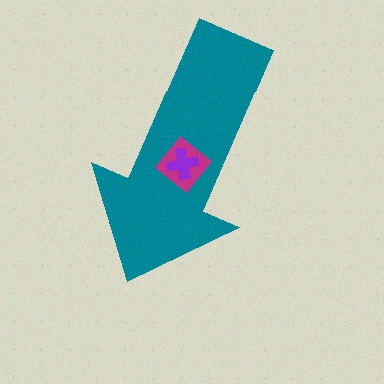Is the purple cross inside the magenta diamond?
Yes.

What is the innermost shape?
The purple cross.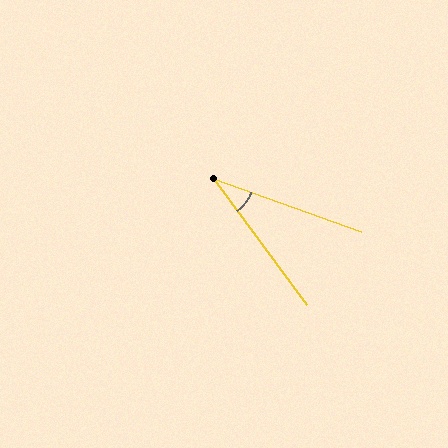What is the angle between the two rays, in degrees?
Approximately 34 degrees.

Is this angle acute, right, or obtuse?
It is acute.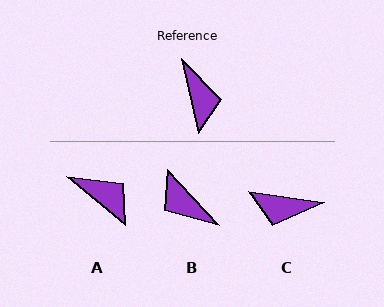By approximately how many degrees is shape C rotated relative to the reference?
Approximately 110 degrees clockwise.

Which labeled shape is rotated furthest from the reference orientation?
B, about 150 degrees away.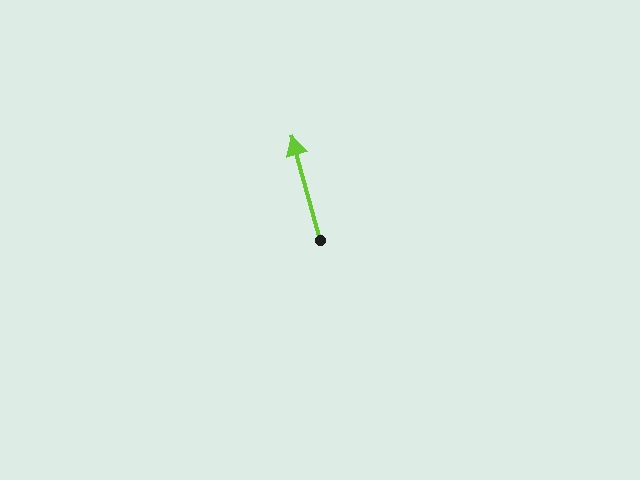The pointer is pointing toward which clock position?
Roughly 11 o'clock.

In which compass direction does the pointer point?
North.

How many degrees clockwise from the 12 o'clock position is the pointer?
Approximately 345 degrees.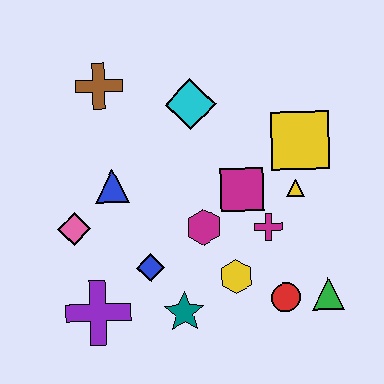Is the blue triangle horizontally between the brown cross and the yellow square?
Yes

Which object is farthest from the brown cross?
The green triangle is farthest from the brown cross.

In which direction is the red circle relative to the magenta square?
The red circle is below the magenta square.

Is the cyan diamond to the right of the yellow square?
No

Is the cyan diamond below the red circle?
No